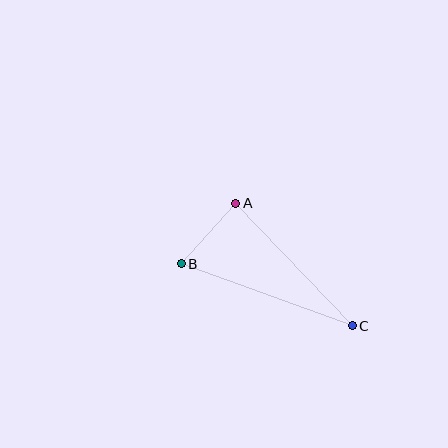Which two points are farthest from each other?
Points B and C are farthest from each other.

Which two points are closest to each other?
Points A and B are closest to each other.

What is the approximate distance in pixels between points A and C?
The distance between A and C is approximately 169 pixels.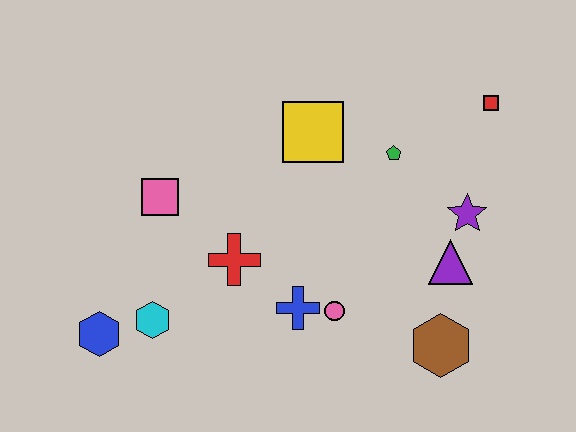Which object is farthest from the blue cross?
The red square is farthest from the blue cross.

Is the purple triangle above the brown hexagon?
Yes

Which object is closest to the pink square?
The red cross is closest to the pink square.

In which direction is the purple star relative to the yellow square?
The purple star is to the right of the yellow square.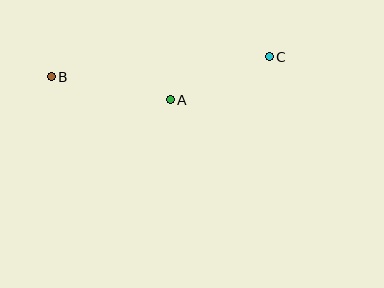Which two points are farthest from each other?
Points B and C are farthest from each other.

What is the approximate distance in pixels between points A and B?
The distance between A and B is approximately 121 pixels.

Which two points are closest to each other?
Points A and C are closest to each other.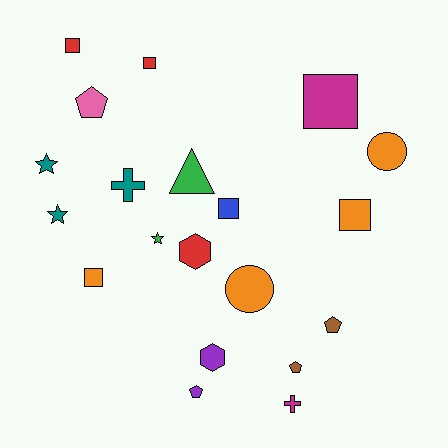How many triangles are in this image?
There is 1 triangle.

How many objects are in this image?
There are 20 objects.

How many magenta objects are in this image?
There are 2 magenta objects.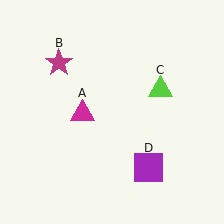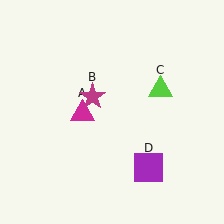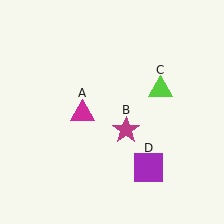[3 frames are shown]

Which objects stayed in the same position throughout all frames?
Magenta triangle (object A) and lime triangle (object C) and purple square (object D) remained stationary.